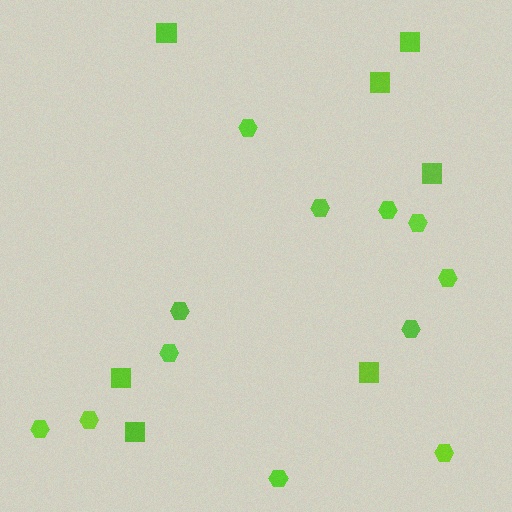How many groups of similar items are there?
There are 2 groups: one group of hexagons (12) and one group of squares (7).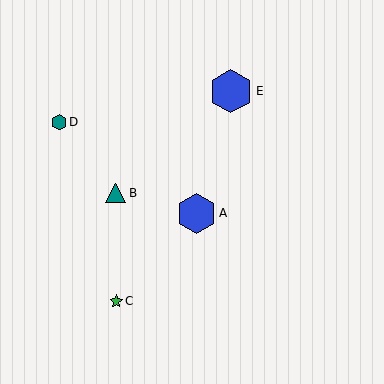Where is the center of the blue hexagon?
The center of the blue hexagon is at (231, 91).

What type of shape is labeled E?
Shape E is a blue hexagon.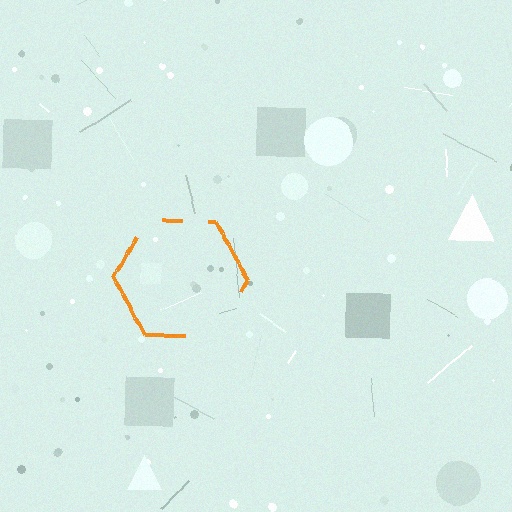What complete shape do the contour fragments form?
The contour fragments form a hexagon.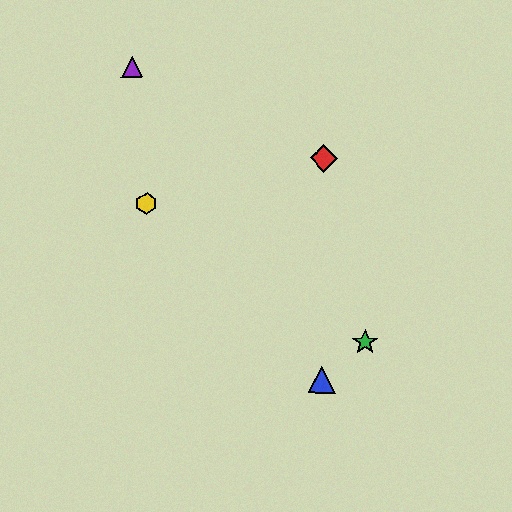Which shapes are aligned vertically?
The red diamond, the blue triangle are aligned vertically.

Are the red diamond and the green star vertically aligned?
No, the red diamond is at x≈324 and the green star is at x≈365.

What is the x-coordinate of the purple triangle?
The purple triangle is at x≈132.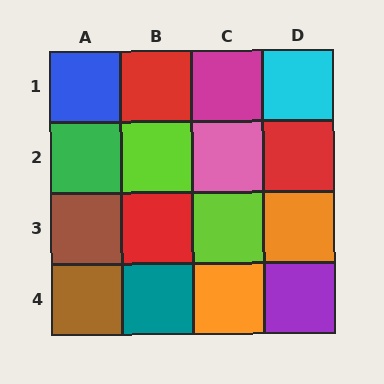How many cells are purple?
1 cell is purple.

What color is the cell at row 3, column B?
Red.